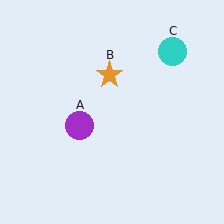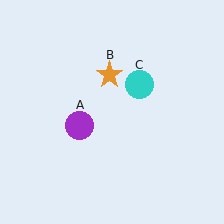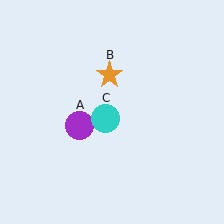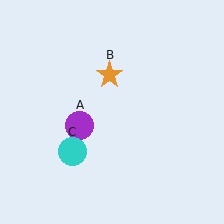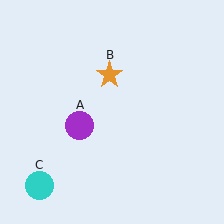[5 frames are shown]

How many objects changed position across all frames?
1 object changed position: cyan circle (object C).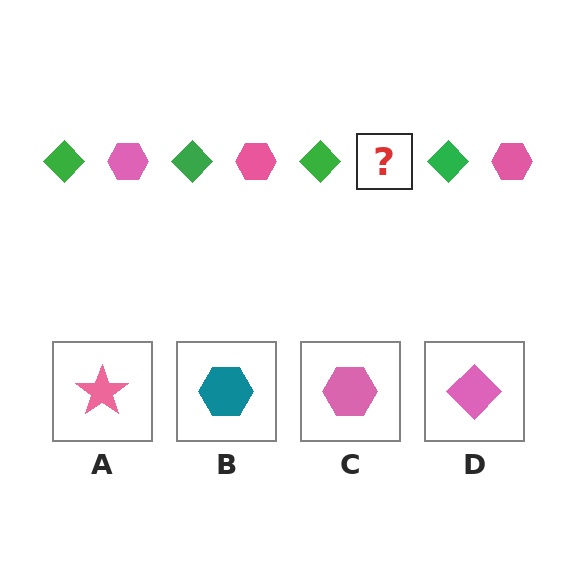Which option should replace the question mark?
Option C.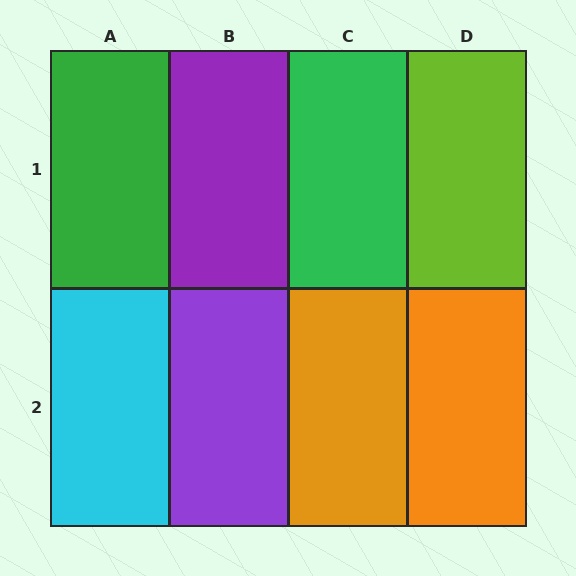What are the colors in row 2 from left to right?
Cyan, purple, orange, orange.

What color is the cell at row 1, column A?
Green.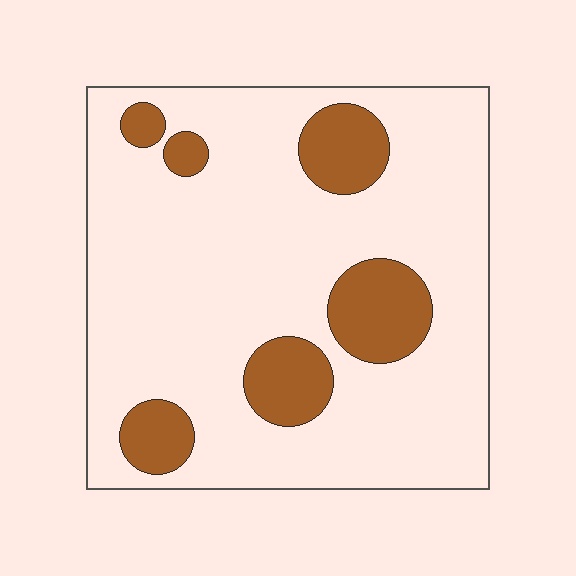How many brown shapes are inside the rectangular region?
6.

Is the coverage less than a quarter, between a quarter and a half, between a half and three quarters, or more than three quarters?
Less than a quarter.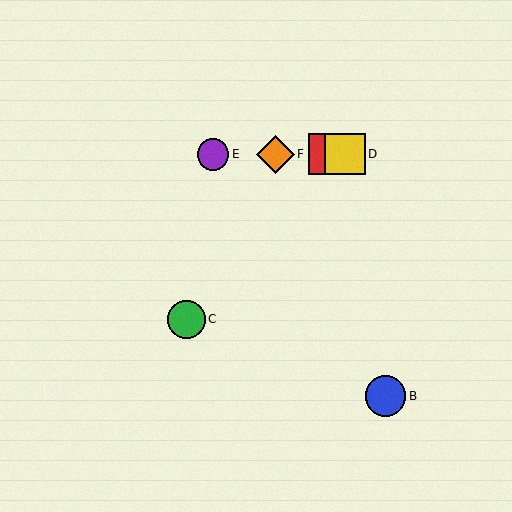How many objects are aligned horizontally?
4 objects (A, D, E, F) are aligned horizontally.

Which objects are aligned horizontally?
Objects A, D, E, F are aligned horizontally.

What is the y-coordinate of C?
Object C is at y≈319.